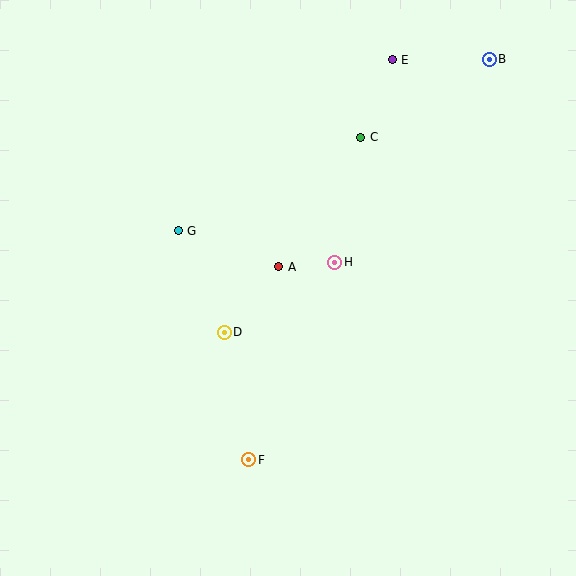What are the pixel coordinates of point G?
Point G is at (178, 231).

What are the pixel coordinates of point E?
Point E is at (392, 60).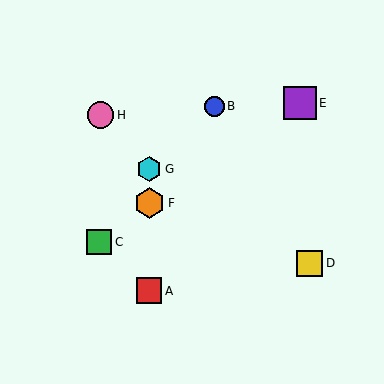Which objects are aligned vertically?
Objects A, F, G are aligned vertically.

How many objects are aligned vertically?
3 objects (A, F, G) are aligned vertically.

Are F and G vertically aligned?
Yes, both are at x≈149.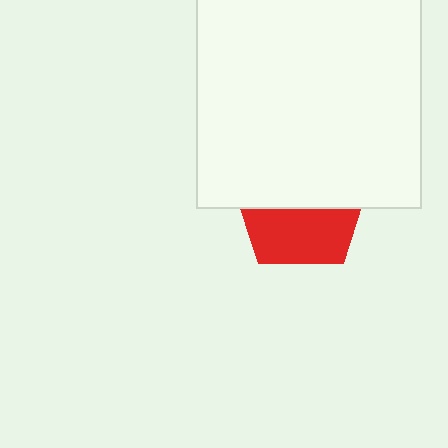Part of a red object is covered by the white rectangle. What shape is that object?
It is a pentagon.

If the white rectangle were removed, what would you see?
You would see the complete red pentagon.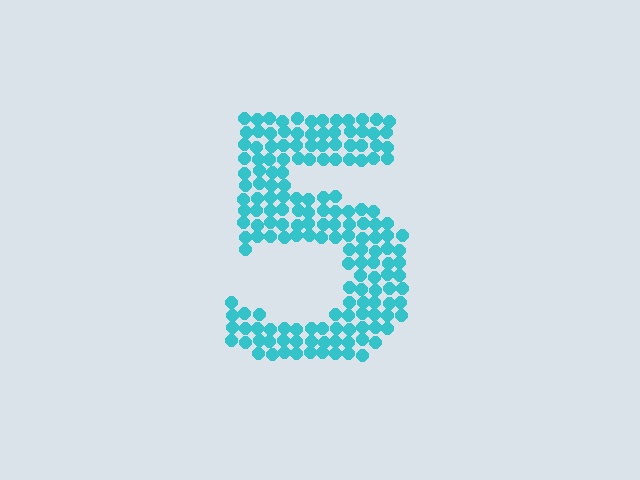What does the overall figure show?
The overall figure shows the digit 5.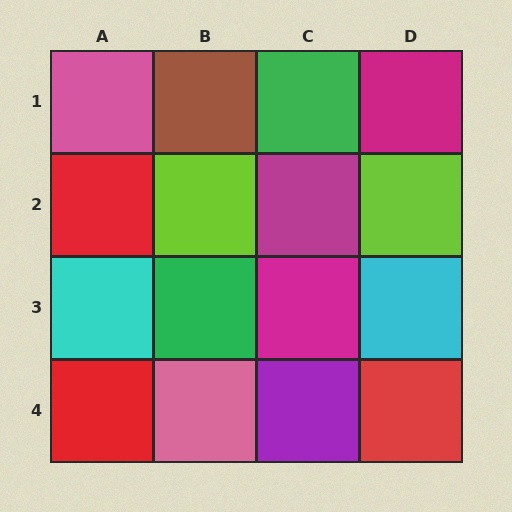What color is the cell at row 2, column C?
Magenta.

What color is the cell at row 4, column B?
Pink.